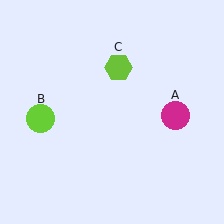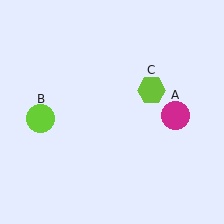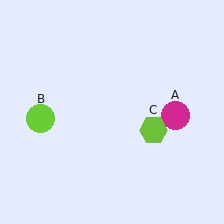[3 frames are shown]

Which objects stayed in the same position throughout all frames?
Magenta circle (object A) and lime circle (object B) remained stationary.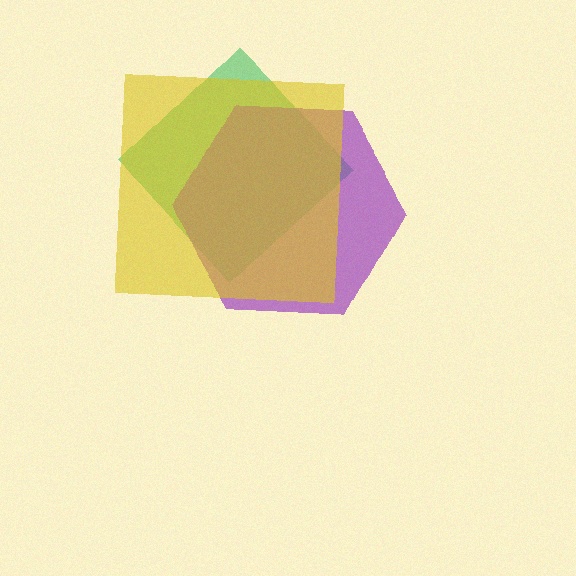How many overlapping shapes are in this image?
There are 3 overlapping shapes in the image.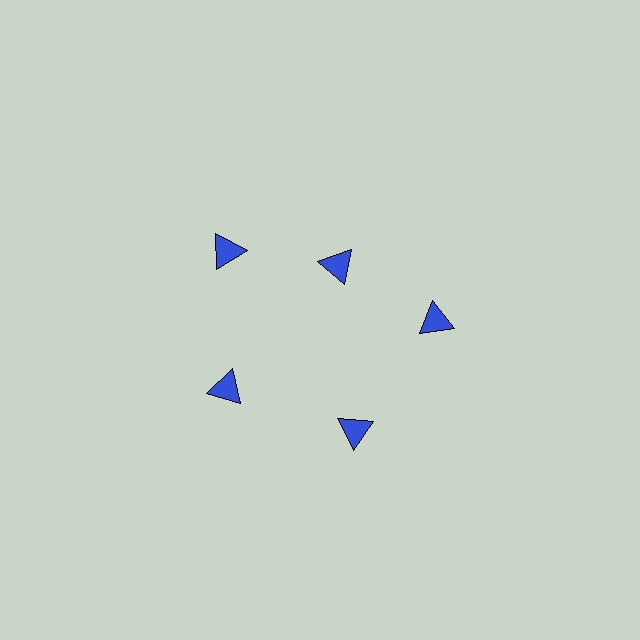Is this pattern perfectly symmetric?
No. The 5 blue triangles are arranged in a ring, but one element near the 1 o'clock position is pulled inward toward the center, breaking the 5-fold rotational symmetry.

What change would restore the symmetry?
The symmetry would be restored by moving it outward, back onto the ring so that all 5 triangles sit at equal angles and equal distance from the center.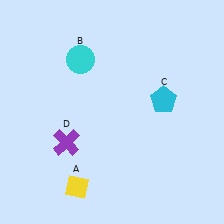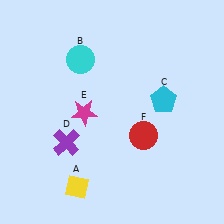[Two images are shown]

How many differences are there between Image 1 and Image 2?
There are 2 differences between the two images.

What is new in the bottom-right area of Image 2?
A red circle (F) was added in the bottom-right area of Image 2.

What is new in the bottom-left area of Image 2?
A magenta star (E) was added in the bottom-left area of Image 2.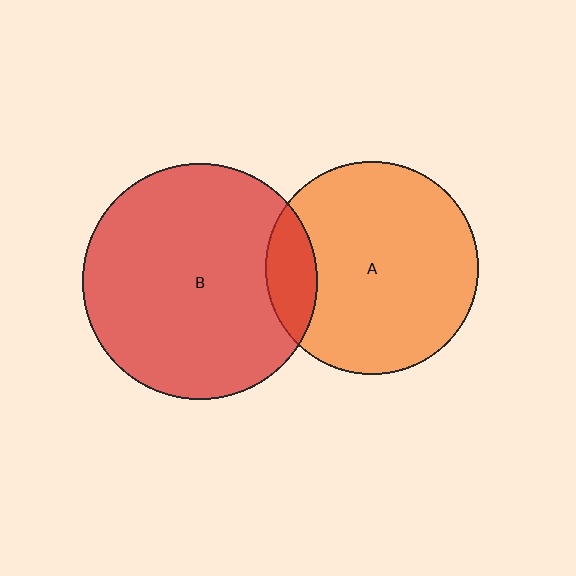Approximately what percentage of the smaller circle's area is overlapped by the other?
Approximately 15%.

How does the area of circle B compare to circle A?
Approximately 1.2 times.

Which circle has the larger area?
Circle B (red).